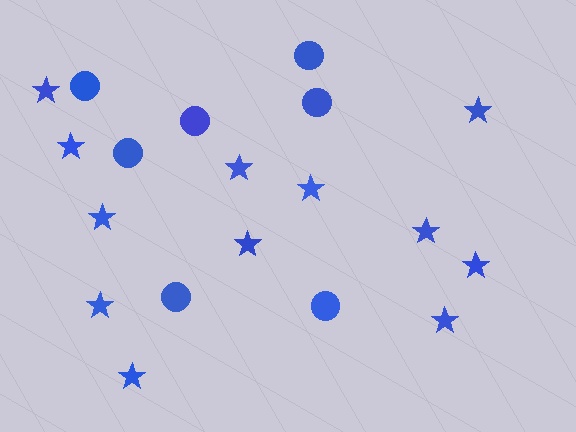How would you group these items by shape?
There are 2 groups: one group of circles (7) and one group of stars (12).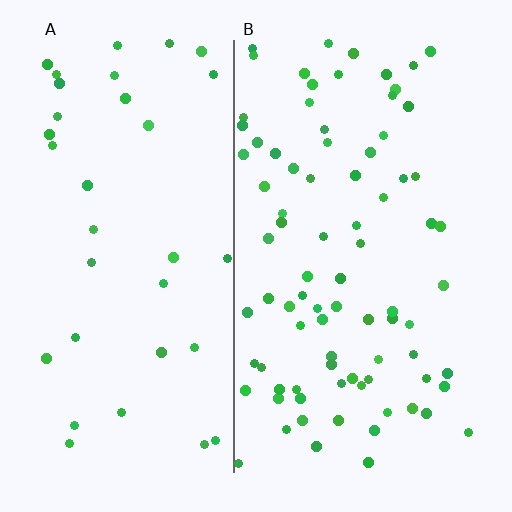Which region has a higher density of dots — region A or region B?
B (the right).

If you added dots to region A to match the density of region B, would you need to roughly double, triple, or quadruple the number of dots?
Approximately double.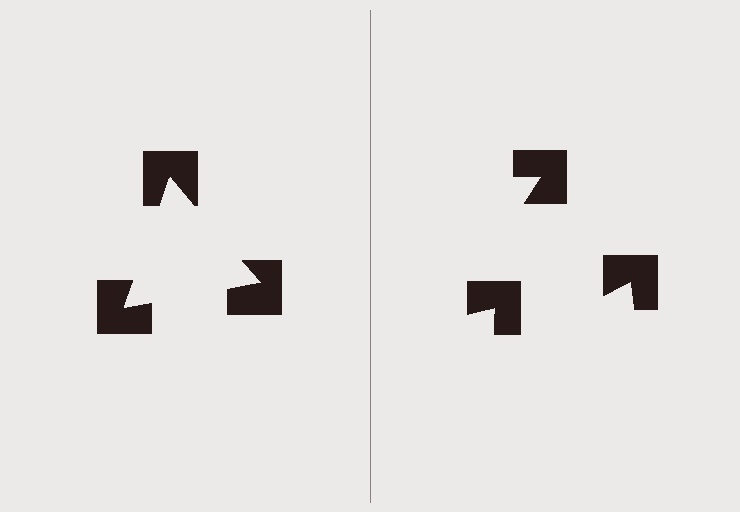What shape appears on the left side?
An illusory triangle.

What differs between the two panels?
The notched squares are positioned identically on both sides; only the wedge orientations differ. On the left they align to a triangle; on the right they are misaligned.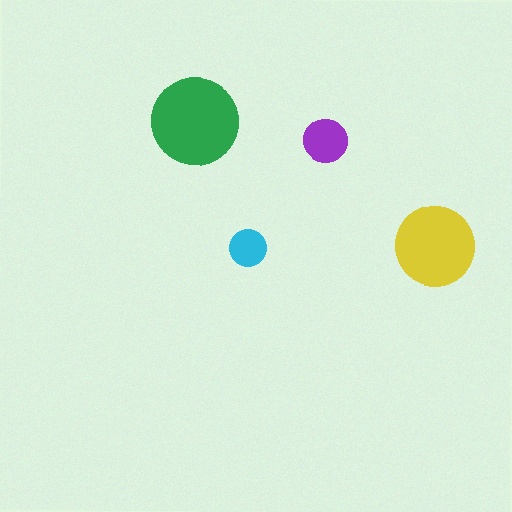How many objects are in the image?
There are 4 objects in the image.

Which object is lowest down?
The cyan circle is bottommost.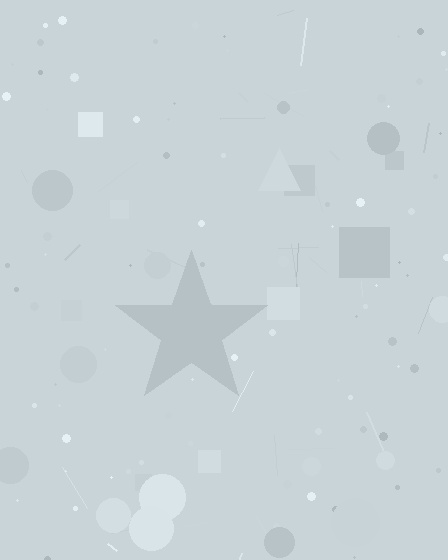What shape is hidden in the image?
A star is hidden in the image.